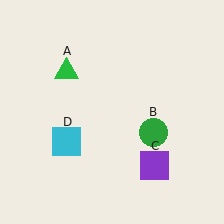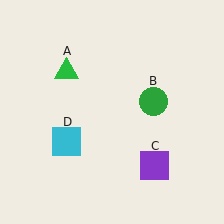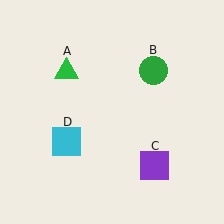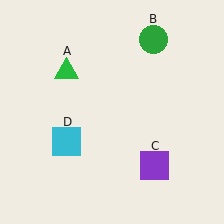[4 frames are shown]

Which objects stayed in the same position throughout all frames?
Green triangle (object A) and purple square (object C) and cyan square (object D) remained stationary.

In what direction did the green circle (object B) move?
The green circle (object B) moved up.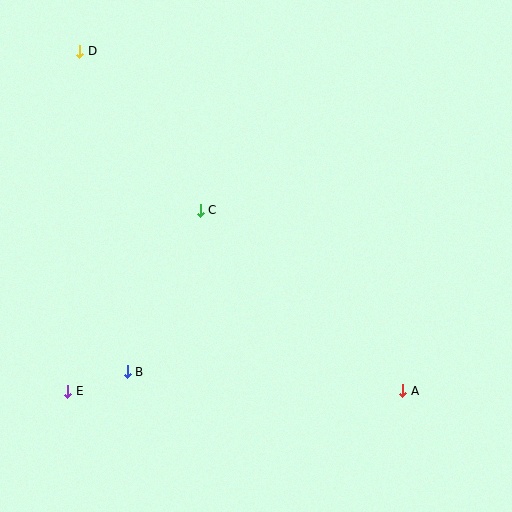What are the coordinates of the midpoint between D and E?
The midpoint between D and E is at (74, 221).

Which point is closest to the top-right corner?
Point C is closest to the top-right corner.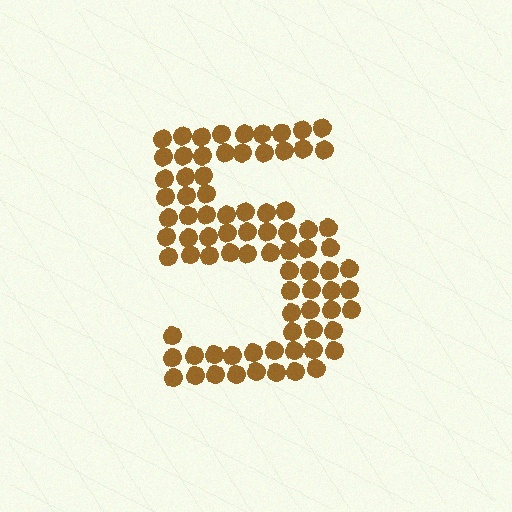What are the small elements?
The small elements are circles.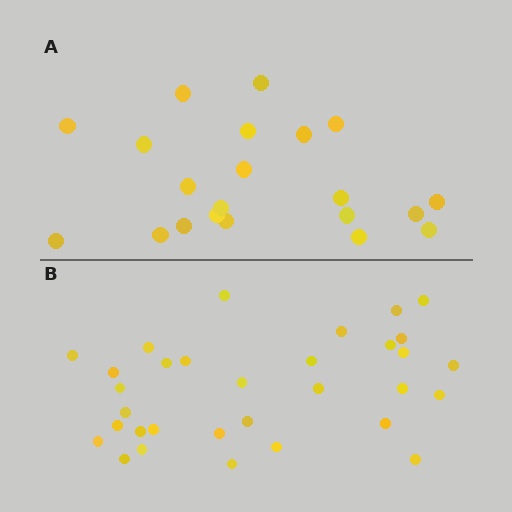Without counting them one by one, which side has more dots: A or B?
Region B (the bottom region) has more dots.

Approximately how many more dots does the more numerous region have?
Region B has roughly 12 or so more dots than region A.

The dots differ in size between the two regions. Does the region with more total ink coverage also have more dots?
No. Region A has more total ink coverage because its dots are larger, but region B actually contains more individual dots. Total area can be misleading — the number of items is what matters here.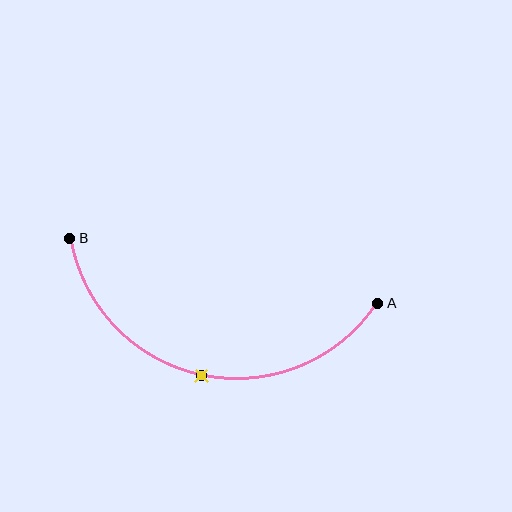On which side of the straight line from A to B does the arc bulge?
The arc bulges below the straight line connecting A and B.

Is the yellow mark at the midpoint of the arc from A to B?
Yes. The yellow mark lies on the arc at equal arc-length from both A and B — it is the arc midpoint.